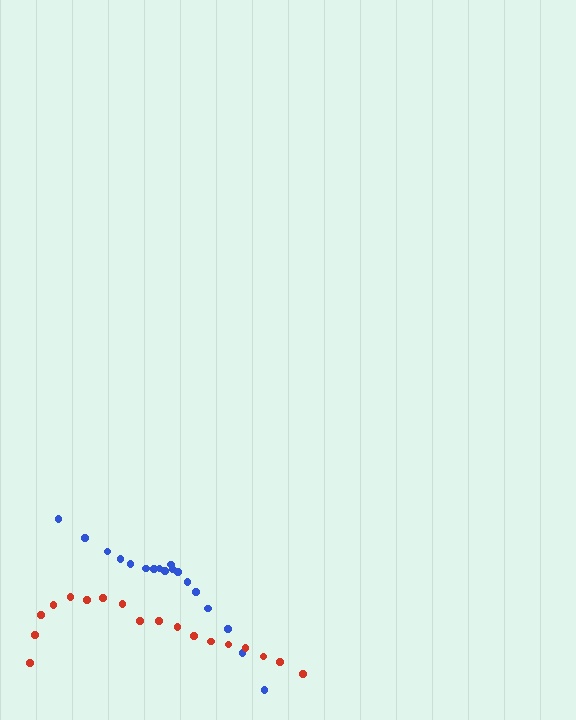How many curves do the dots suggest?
There are 2 distinct paths.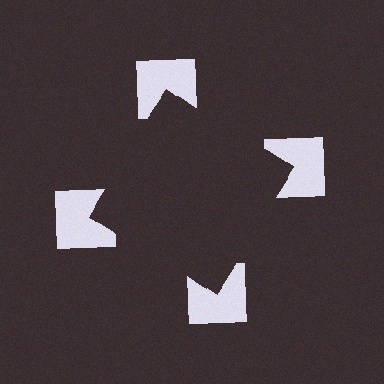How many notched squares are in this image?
There are 4 — one at each vertex of the illusory square.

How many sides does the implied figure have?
4 sides.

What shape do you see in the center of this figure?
An illusory square — its edges are inferred from the aligned wedge cuts in the notched squares, not physically drawn.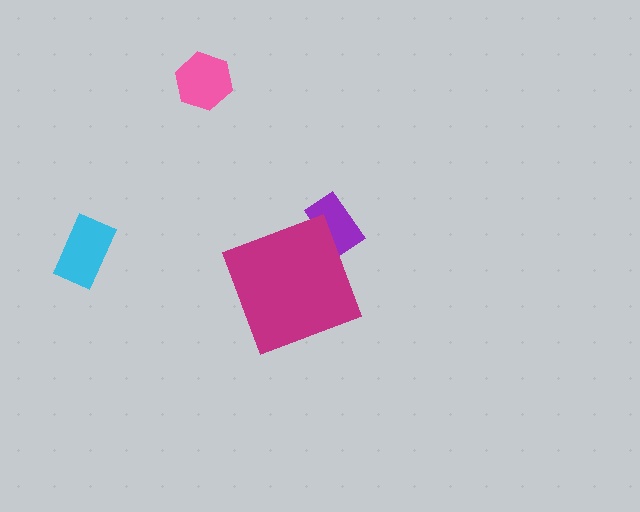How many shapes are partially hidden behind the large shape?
1 shape is partially hidden.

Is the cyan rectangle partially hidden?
No, the cyan rectangle is fully visible.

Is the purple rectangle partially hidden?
Yes, the purple rectangle is partially hidden behind the magenta diamond.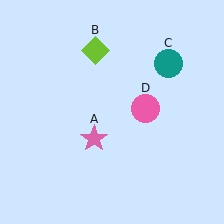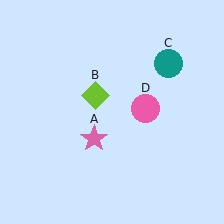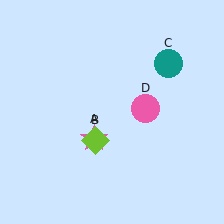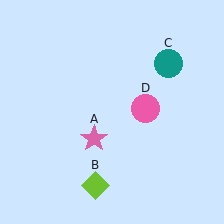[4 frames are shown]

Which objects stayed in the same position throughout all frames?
Pink star (object A) and teal circle (object C) and pink circle (object D) remained stationary.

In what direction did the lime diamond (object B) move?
The lime diamond (object B) moved down.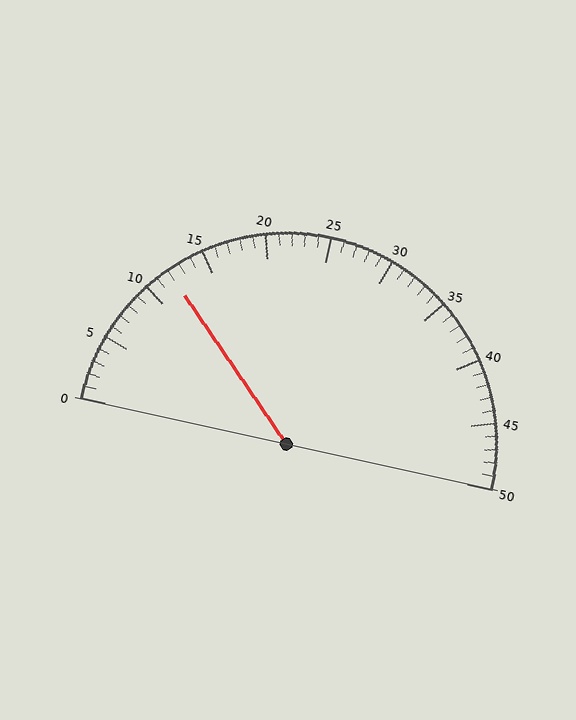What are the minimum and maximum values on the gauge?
The gauge ranges from 0 to 50.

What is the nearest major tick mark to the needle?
The nearest major tick mark is 10.